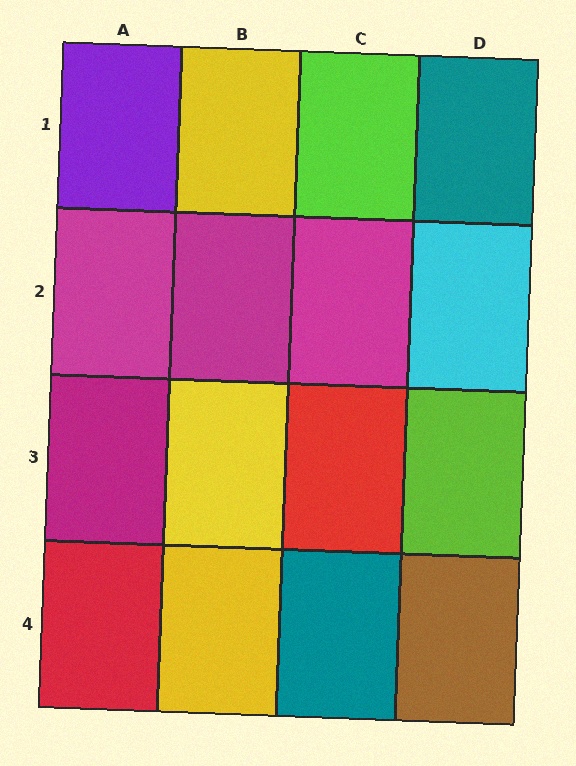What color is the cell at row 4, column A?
Red.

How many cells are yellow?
3 cells are yellow.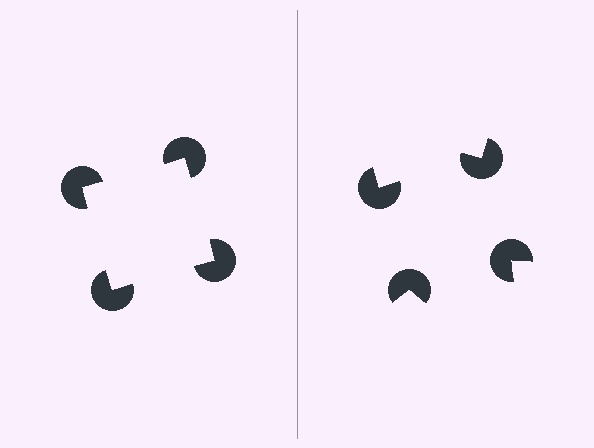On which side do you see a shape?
An illusory square appears on the left side. On the right side the wedge cuts are rotated, so no coherent shape forms.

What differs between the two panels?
The pac-man discs are positioned identically on both sides; only the wedge orientations differ. On the left they align to a square; on the right they are misaligned.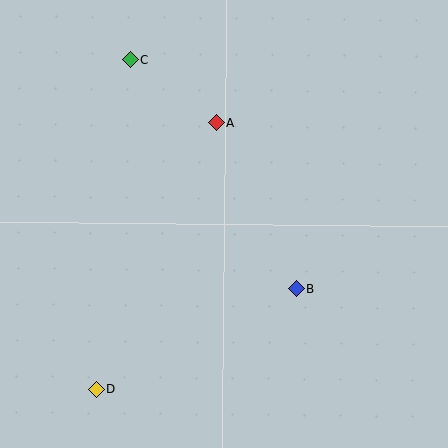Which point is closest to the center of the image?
Point B at (297, 289) is closest to the center.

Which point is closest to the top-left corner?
Point C is closest to the top-left corner.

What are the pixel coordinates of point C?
Point C is at (130, 60).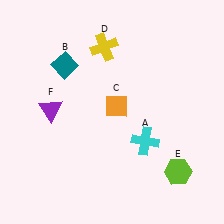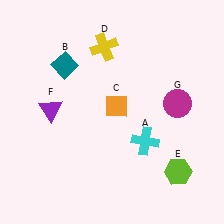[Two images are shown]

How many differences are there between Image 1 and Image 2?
There is 1 difference between the two images.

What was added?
A magenta circle (G) was added in Image 2.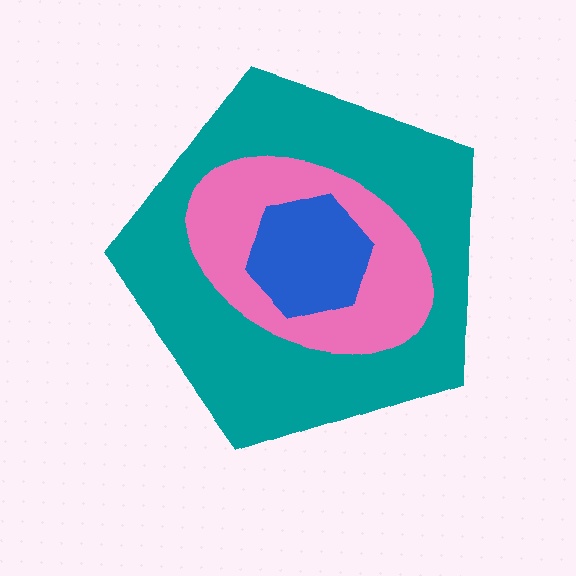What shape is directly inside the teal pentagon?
The pink ellipse.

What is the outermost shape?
The teal pentagon.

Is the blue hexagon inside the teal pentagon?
Yes.